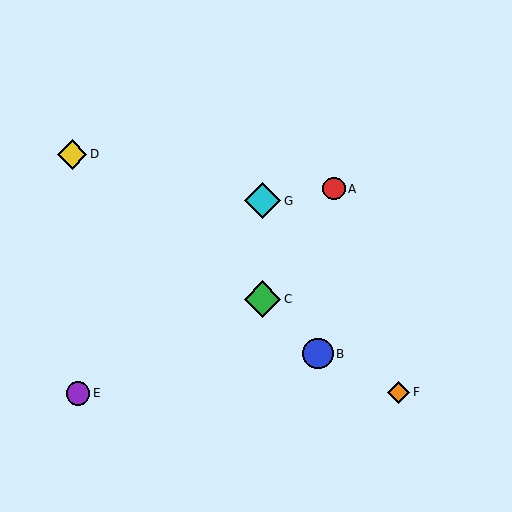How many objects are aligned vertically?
2 objects (C, G) are aligned vertically.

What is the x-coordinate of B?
Object B is at x≈318.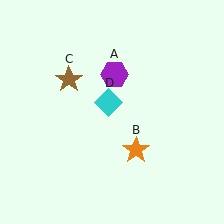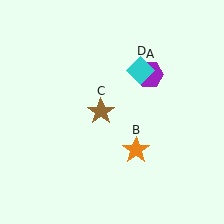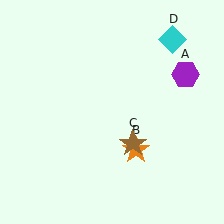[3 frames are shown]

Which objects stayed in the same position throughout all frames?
Orange star (object B) remained stationary.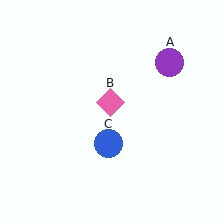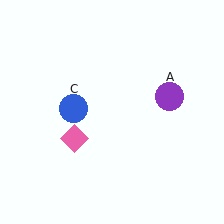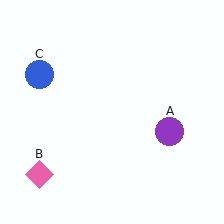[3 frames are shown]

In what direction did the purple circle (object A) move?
The purple circle (object A) moved down.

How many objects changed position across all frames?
3 objects changed position: purple circle (object A), pink diamond (object B), blue circle (object C).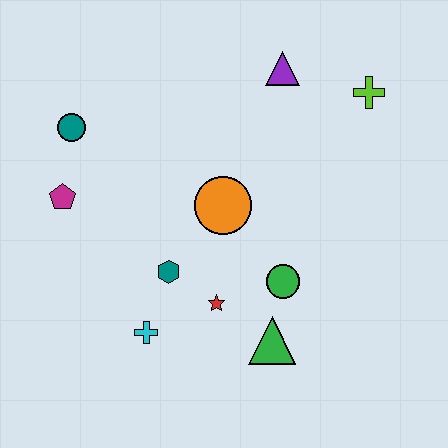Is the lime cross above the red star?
Yes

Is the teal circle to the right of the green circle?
No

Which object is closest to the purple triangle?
The lime cross is closest to the purple triangle.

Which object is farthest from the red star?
The lime cross is farthest from the red star.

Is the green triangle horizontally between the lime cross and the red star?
Yes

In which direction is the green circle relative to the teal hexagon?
The green circle is to the right of the teal hexagon.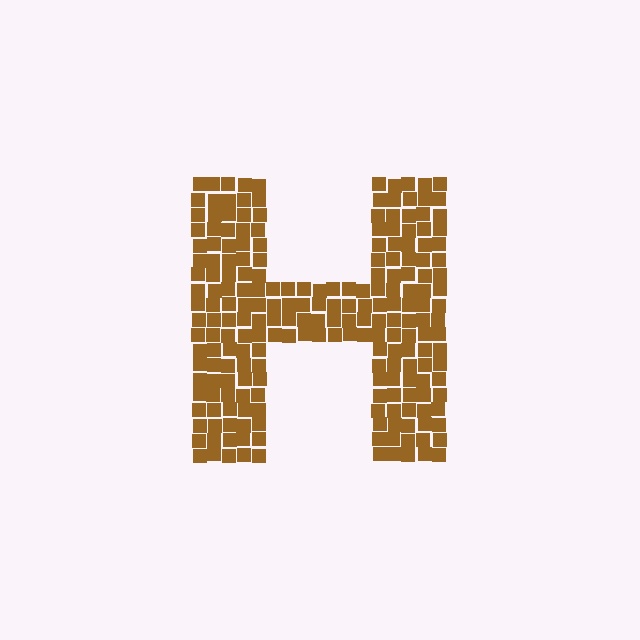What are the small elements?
The small elements are squares.